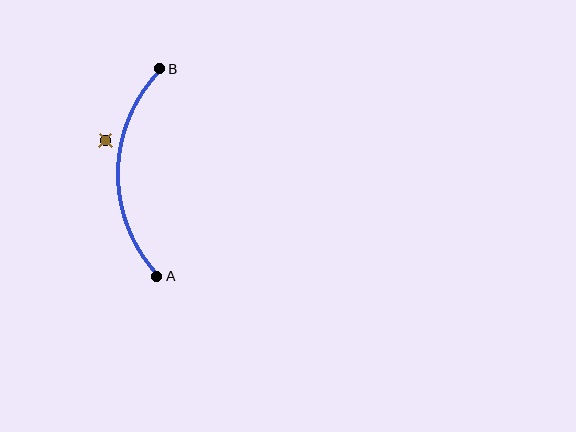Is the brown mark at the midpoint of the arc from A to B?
No — the brown mark does not lie on the arc at all. It sits slightly outside the curve.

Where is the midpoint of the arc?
The arc midpoint is the point on the curve farthest from the straight line joining A and B. It sits to the left of that line.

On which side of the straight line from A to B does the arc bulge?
The arc bulges to the left of the straight line connecting A and B.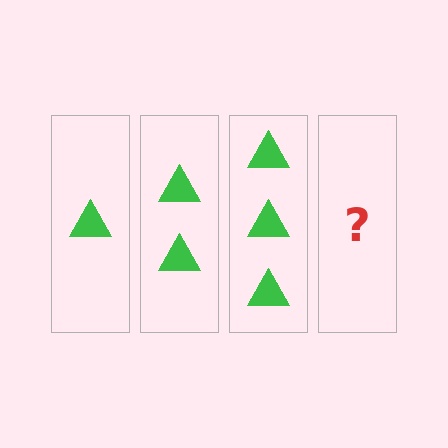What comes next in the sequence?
The next element should be 4 triangles.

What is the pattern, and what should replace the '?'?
The pattern is that each step adds one more triangle. The '?' should be 4 triangles.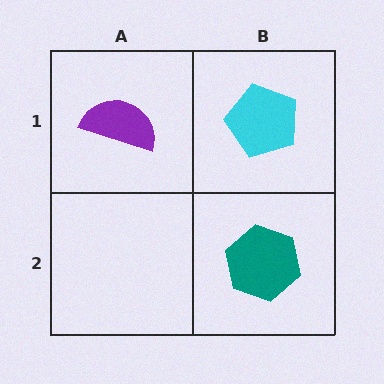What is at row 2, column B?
A teal hexagon.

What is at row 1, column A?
A purple semicircle.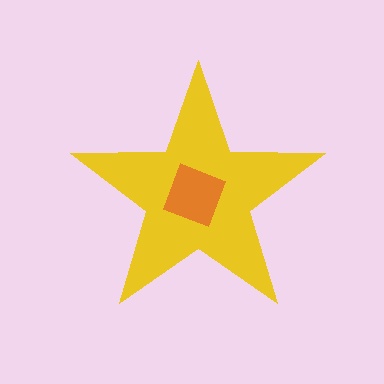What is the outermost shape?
The yellow star.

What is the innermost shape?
The orange diamond.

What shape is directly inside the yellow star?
The orange diamond.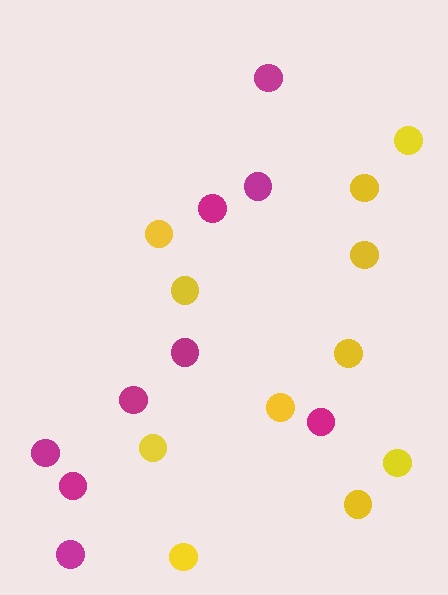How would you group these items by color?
There are 2 groups: one group of magenta circles (9) and one group of yellow circles (11).